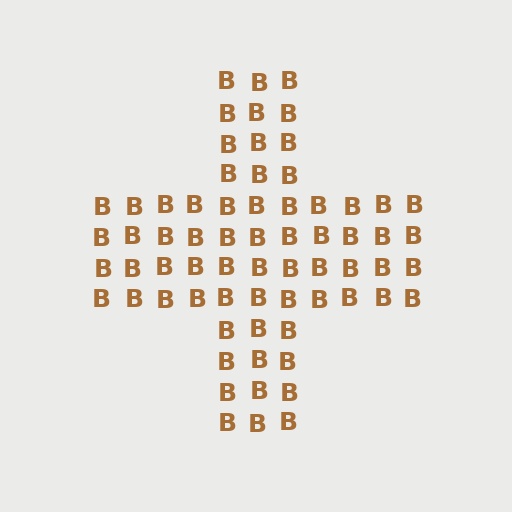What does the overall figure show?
The overall figure shows a cross.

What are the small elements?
The small elements are letter B's.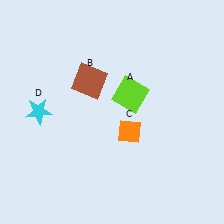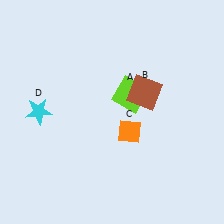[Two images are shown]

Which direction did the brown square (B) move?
The brown square (B) moved right.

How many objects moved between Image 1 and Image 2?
1 object moved between the two images.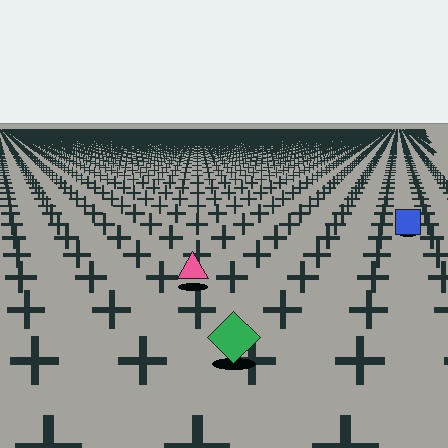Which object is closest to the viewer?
The green diamond is closest. The texture marks near it are larger and more spread out.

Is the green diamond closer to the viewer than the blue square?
Yes. The green diamond is closer — you can tell from the texture gradient: the ground texture is coarser near it.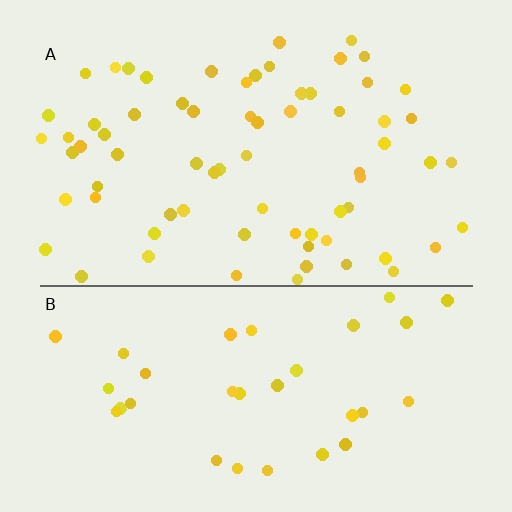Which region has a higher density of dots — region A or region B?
A (the top).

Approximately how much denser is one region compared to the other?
Approximately 2.0× — region A over region B.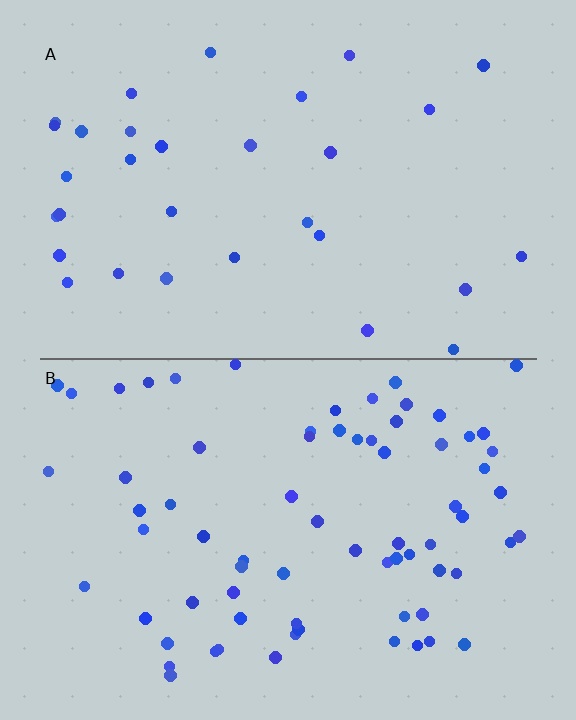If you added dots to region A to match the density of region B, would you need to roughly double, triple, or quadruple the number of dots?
Approximately double.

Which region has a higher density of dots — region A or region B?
B (the bottom).